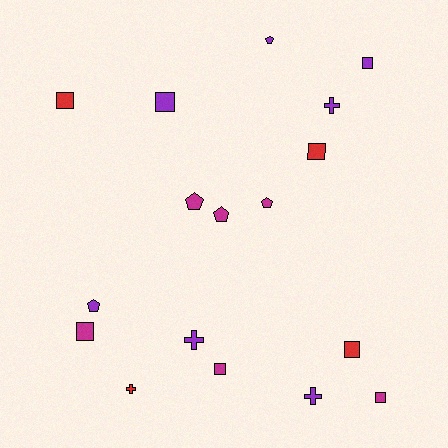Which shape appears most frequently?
Square, with 8 objects.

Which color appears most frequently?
Purple, with 7 objects.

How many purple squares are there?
There are 2 purple squares.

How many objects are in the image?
There are 17 objects.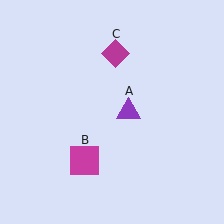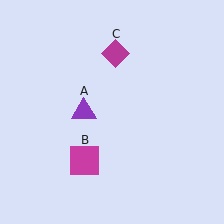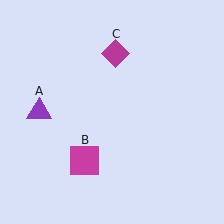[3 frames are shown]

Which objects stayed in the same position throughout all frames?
Magenta square (object B) and magenta diamond (object C) remained stationary.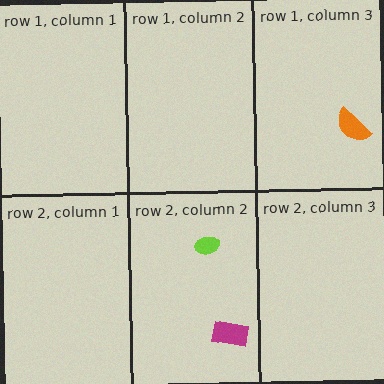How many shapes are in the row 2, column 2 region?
2.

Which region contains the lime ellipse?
The row 2, column 2 region.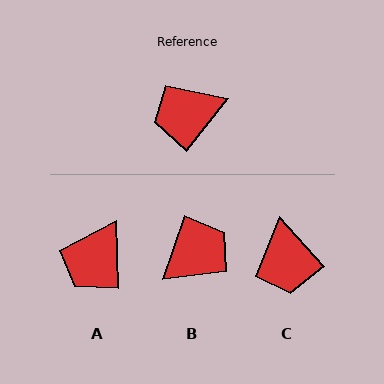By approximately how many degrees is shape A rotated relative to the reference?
Approximately 40 degrees counter-clockwise.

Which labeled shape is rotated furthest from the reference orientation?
B, about 161 degrees away.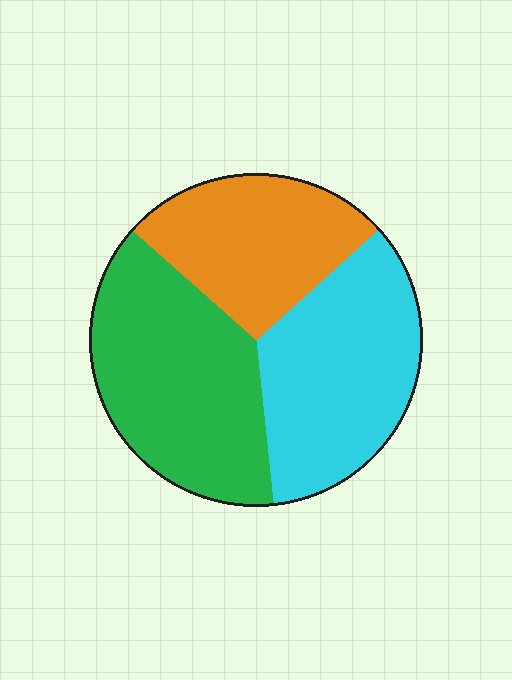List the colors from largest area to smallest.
From largest to smallest: green, cyan, orange.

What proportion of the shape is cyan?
Cyan covers about 35% of the shape.